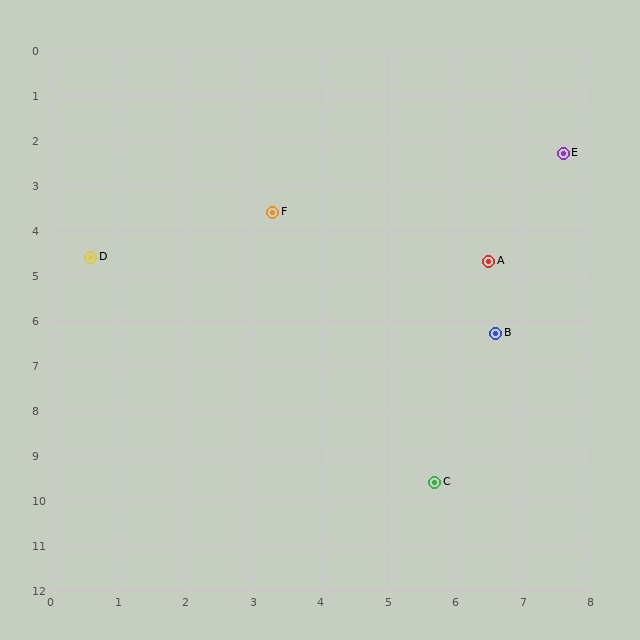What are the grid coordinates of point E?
Point E is at approximately (7.6, 2.3).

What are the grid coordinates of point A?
Point A is at approximately (6.5, 4.7).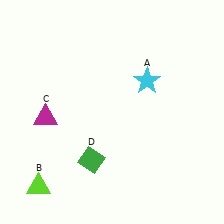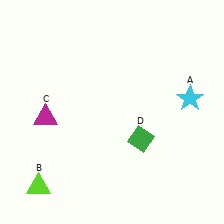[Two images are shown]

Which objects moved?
The objects that moved are: the cyan star (A), the green diamond (D).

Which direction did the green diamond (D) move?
The green diamond (D) moved right.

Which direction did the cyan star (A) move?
The cyan star (A) moved right.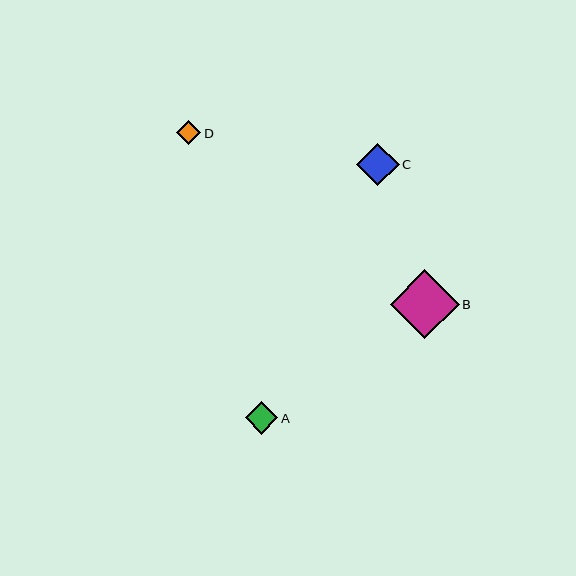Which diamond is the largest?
Diamond B is the largest with a size of approximately 69 pixels.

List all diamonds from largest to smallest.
From largest to smallest: B, C, A, D.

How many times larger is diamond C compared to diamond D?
Diamond C is approximately 1.8 times the size of diamond D.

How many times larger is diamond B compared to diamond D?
Diamond B is approximately 2.9 times the size of diamond D.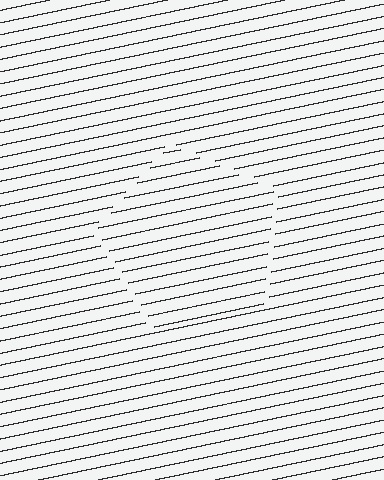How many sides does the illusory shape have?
5 sides — the line-ends trace a pentagon.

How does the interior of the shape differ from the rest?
The interior of the shape contains the same grating, shifted by half a period — the contour is defined by the phase discontinuity where line-ends from the inner and outer gratings abut.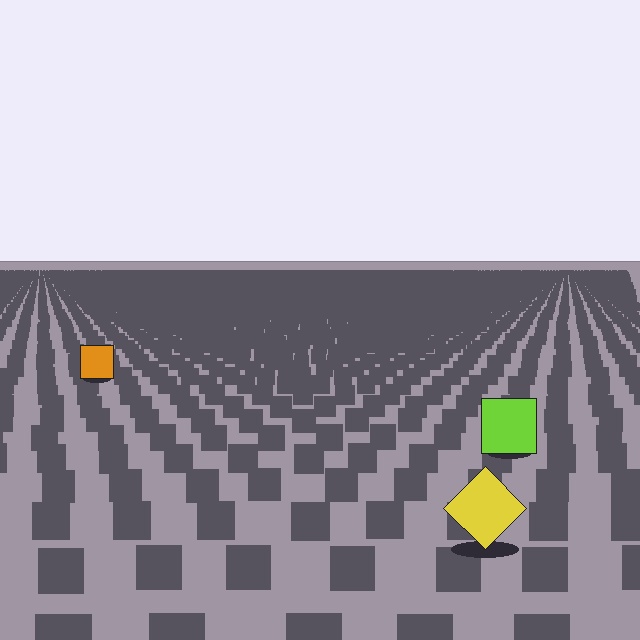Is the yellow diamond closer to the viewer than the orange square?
Yes. The yellow diamond is closer — you can tell from the texture gradient: the ground texture is coarser near it.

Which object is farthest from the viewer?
The orange square is farthest from the viewer. It appears smaller and the ground texture around it is denser.